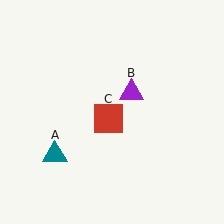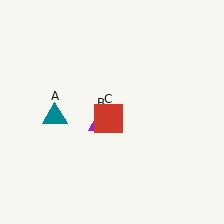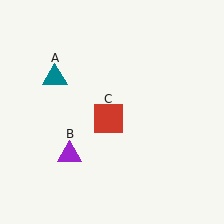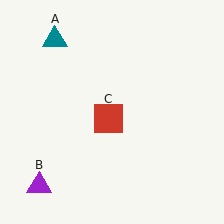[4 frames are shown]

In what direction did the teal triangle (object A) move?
The teal triangle (object A) moved up.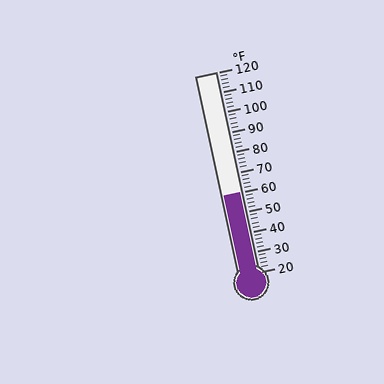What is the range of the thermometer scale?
The thermometer scale ranges from 20°F to 120°F.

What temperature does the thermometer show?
The thermometer shows approximately 60°F.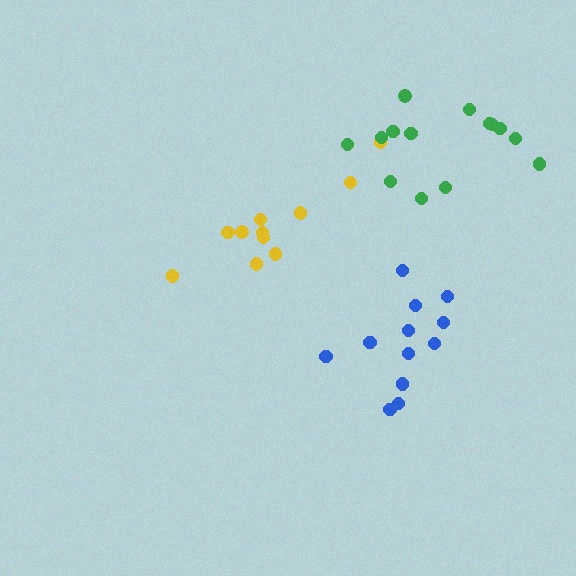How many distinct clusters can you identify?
There are 3 distinct clusters.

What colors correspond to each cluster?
The clusters are colored: yellow, blue, green.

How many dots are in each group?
Group 1: 11 dots, Group 2: 12 dots, Group 3: 14 dots (37 total).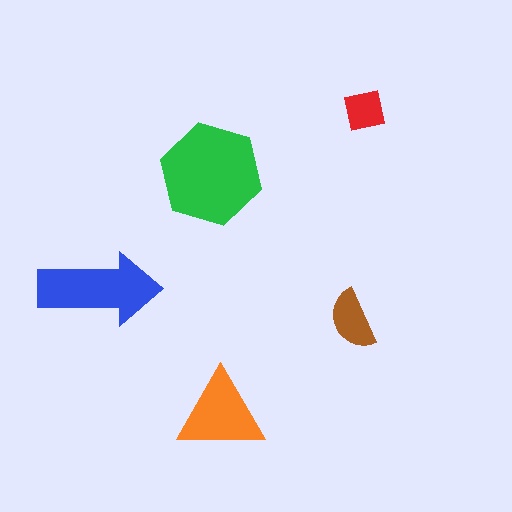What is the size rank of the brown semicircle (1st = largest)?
4th.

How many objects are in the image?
There are 5 objects in the image.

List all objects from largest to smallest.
The green hexagon, the blue arrow, the orange triangle, the brown semicircle, the red square.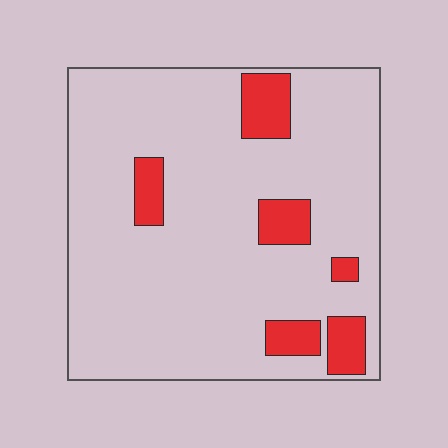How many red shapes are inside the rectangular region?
6.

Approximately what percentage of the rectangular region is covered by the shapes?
Approximately 15%.